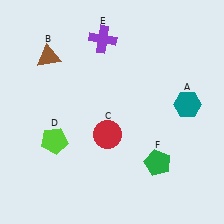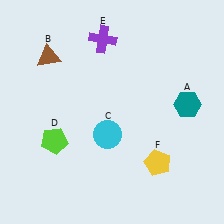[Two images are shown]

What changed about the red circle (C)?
In Image 1, C is red. In Image 2, it changed to cyan.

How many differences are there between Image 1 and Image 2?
There are 2 differences between the two images.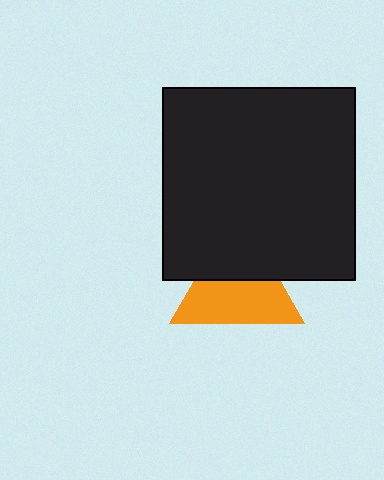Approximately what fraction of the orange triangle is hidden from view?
Roughly 41% of the orange triangle is hidden behind the black square.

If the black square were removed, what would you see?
You would see the complete orange triangle.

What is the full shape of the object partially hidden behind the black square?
The partially hidden object is an orange triangle.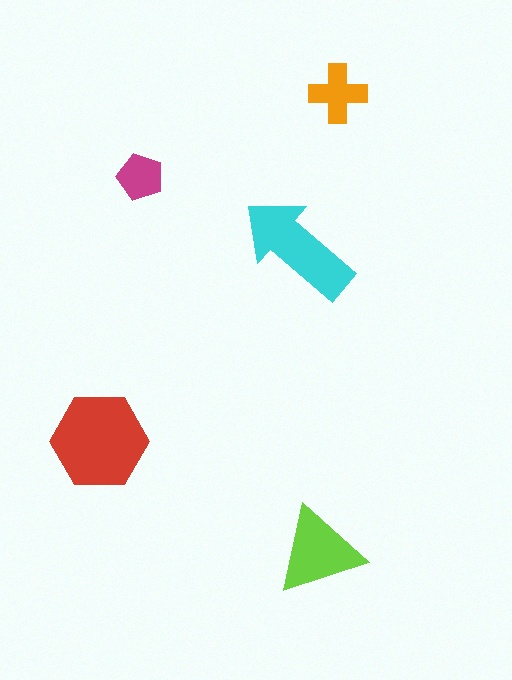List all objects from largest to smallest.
The red hexagon, the cyan arrow, the lime triangle, the orange cross, the magenta pentagon.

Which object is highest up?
The orange cross is topmost.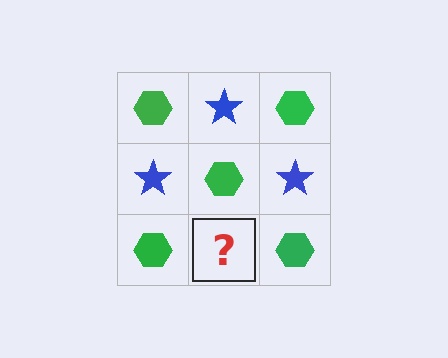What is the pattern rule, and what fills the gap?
The rule is that it alternates green hexagon and blue star in a checkerboard pattern. The gap should be filled with a blue star.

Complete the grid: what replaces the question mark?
The question mark should be replaced with a blue star.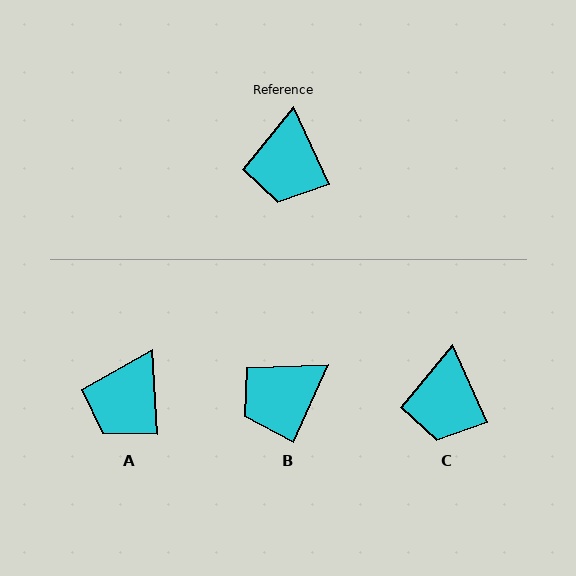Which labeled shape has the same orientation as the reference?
C.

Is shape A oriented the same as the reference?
No, it is off by about 21 degrees.